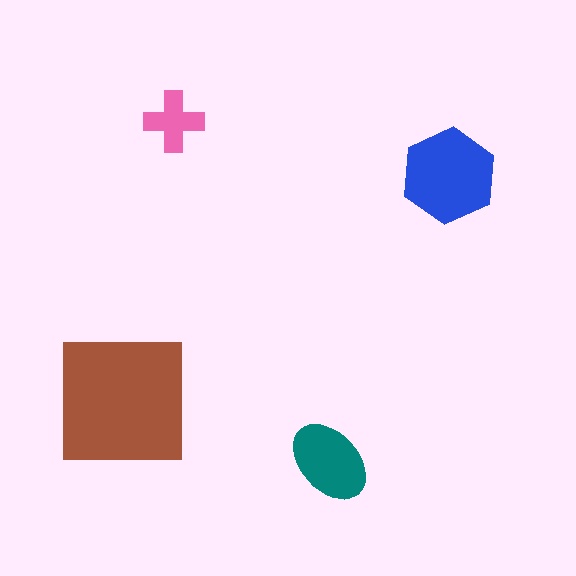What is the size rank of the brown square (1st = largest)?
1st.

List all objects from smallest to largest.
The pink cross, the teal ellipse, the blue hexagon, the brown square.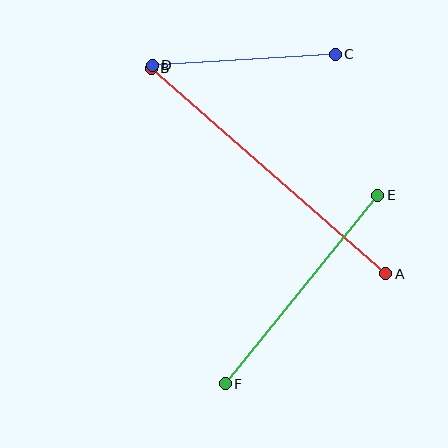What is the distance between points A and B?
The distance is approximately 311 pixels.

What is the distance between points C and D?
The distance is approximately 183 pixels.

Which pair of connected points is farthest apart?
Points A and B are farthest apart.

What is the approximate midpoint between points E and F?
The midpoint is at approximately (301, 290) pixels.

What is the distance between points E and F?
The distance is approximately 243 pixels.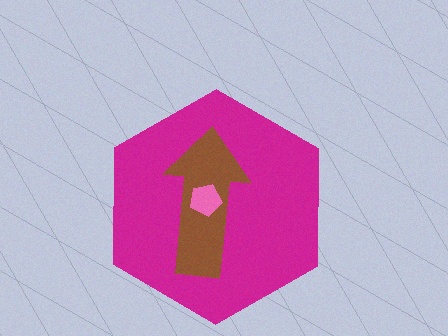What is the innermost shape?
The pink pentagon.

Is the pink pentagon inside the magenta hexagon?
Yes.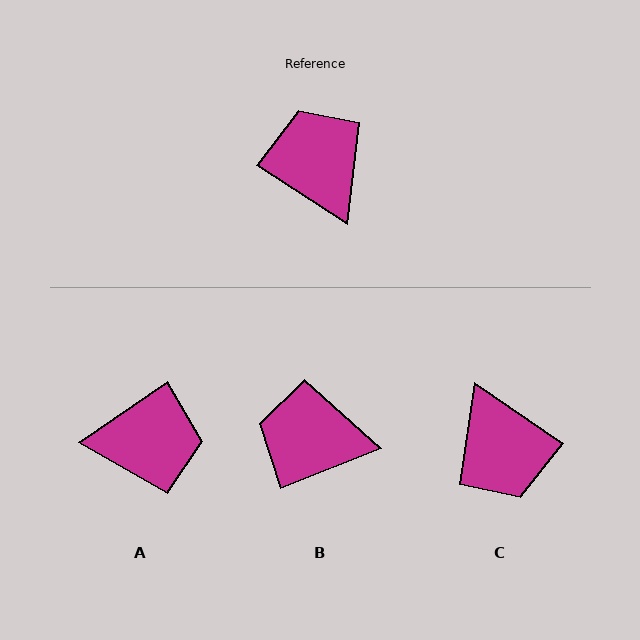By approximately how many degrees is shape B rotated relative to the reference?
Approximately 55 degrees counter-clockwise.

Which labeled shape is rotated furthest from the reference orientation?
C, about 179 degrees away.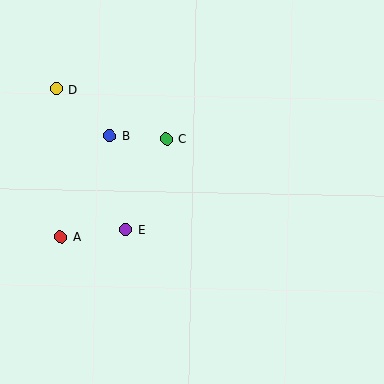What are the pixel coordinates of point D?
Point D is at (56, 89).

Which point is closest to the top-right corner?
Point C is closest to the top-right corner.